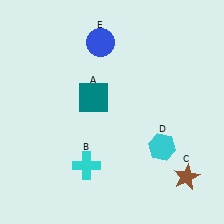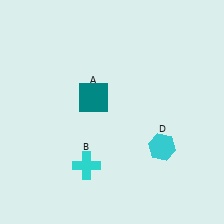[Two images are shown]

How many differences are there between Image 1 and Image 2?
There are 2 differences between the two images.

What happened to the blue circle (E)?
The blue circle (E) was removed in Image 2. It was in the top-left area of Image 1.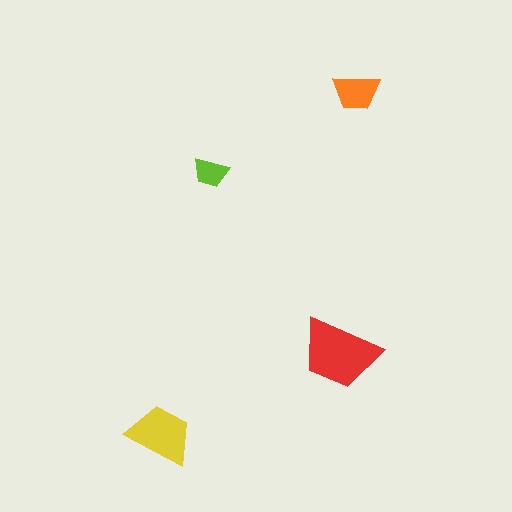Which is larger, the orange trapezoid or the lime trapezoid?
The orange one.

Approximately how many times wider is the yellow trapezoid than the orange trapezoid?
About 1.5 times wider.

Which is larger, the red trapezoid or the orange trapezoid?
The red one.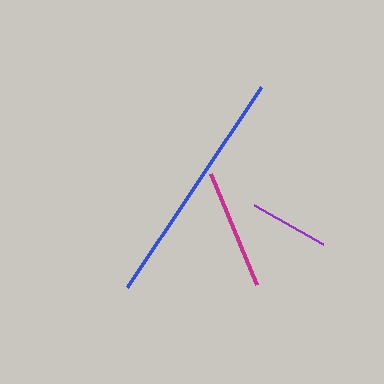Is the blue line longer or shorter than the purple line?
The blue line is longer than the purple line.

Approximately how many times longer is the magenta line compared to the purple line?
The magenta line is approximately 1.5 times the length of the purple line.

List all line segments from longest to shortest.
From longest to shortest: blue, magenta, purple.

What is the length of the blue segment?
The blue segment is approximately 241 pixels long.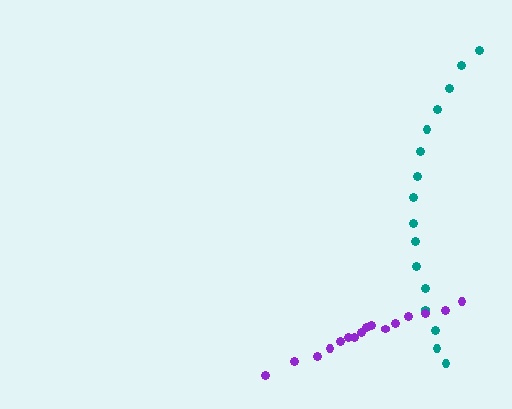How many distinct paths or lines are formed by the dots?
There are 2 distinct paths.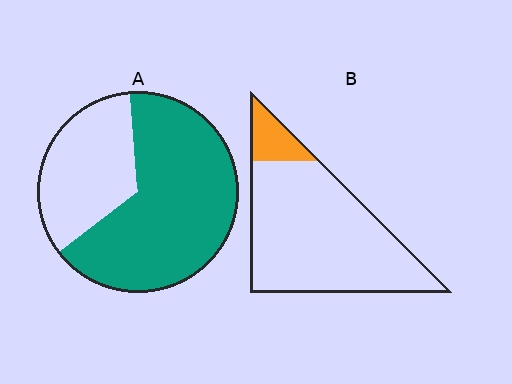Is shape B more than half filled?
No.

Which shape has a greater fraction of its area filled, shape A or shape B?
Shape A.